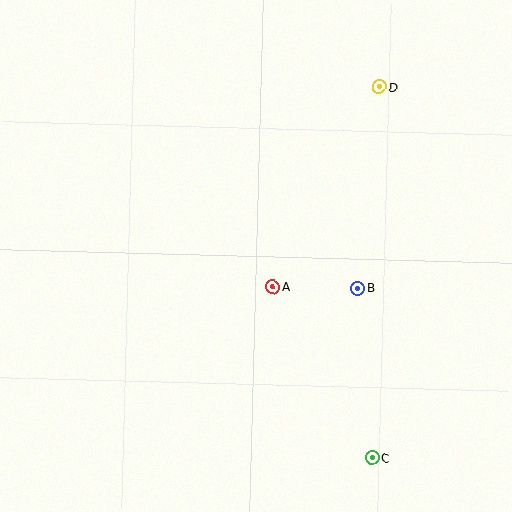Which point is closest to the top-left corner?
Point D is closest to the top-left corner.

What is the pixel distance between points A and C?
The distance between A and C is 198 pixels.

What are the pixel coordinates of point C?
Point C is at (372, 458).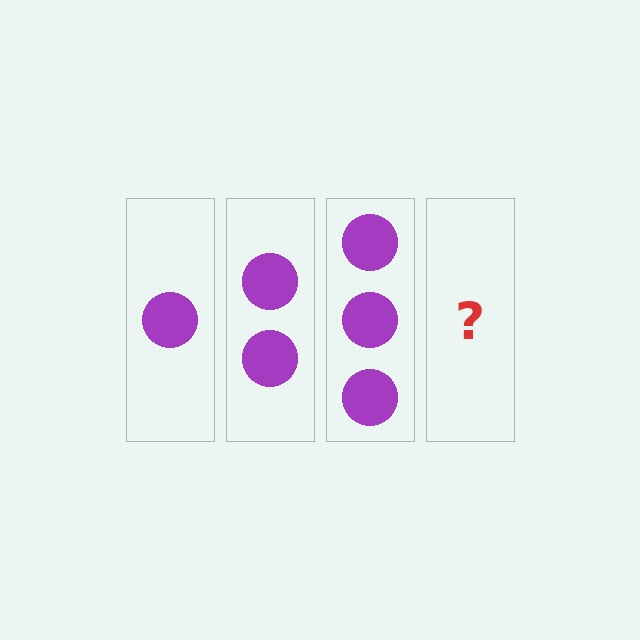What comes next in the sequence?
The next element should be 4 circles.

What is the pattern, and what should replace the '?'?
The pattern is that each step adds one more circle. The '?' should be 4 circles.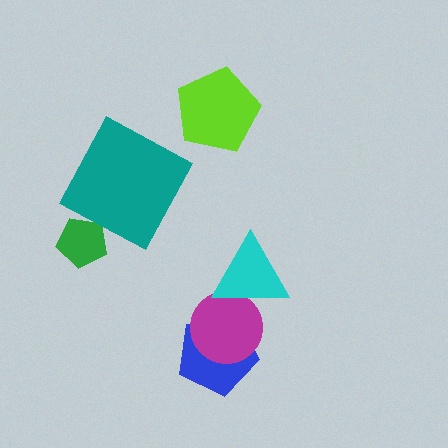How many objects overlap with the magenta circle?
2 objects overlap with the magenta circle.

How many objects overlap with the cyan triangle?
1 object overlaps with the cyan triangle.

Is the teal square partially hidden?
No, no other shape covers it.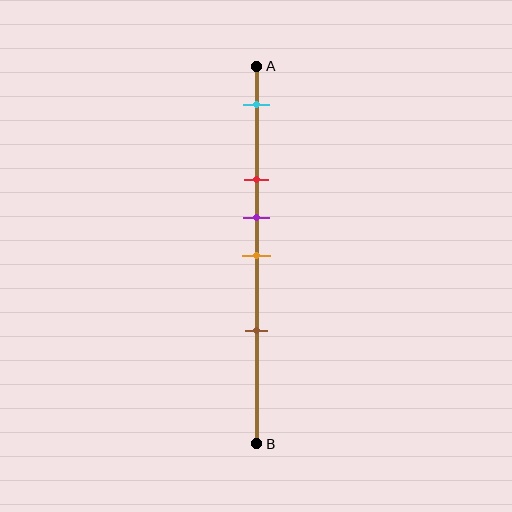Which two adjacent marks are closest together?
The purple and orange marks are the closest adjacent pair.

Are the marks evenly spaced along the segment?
No, the marks are not evenly spaced.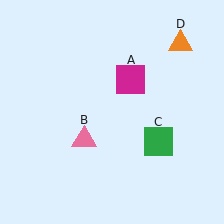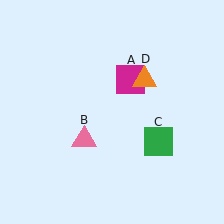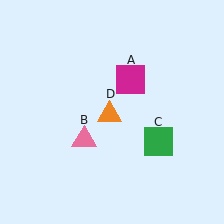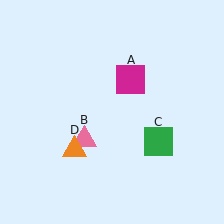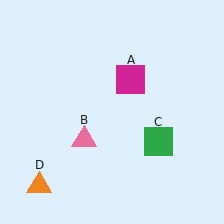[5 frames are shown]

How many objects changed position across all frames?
1 object changed position: orange triangle (object D).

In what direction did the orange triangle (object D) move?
The orange triangle (object D) moved down and to the left.